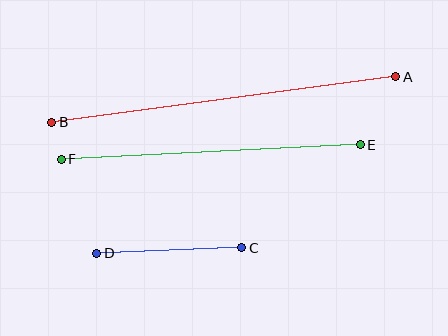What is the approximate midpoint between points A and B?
The midpoint is at approximately (224, 100) pixels.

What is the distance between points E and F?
The distance is approximately 299 pixels.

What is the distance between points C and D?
The distance is approximately 145 pixels.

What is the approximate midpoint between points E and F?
The midpoint is at approximately (211, 152) pixels.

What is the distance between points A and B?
The distance is approximately 347 pixels.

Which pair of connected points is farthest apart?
Points A and B are farthest apart.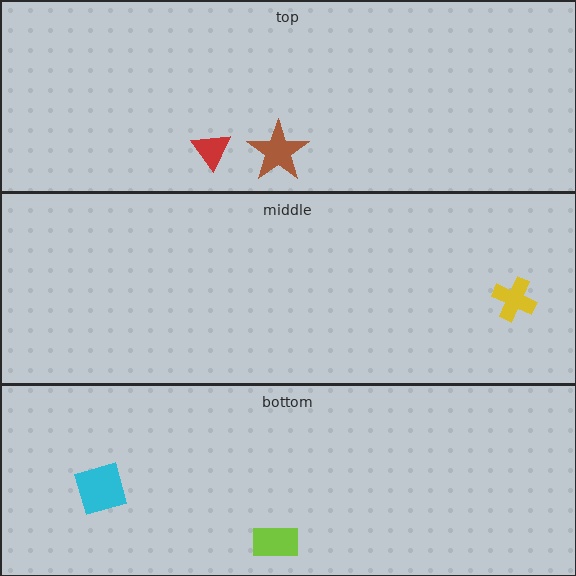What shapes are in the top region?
The brown star, the red triangle.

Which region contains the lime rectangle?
The bottom region.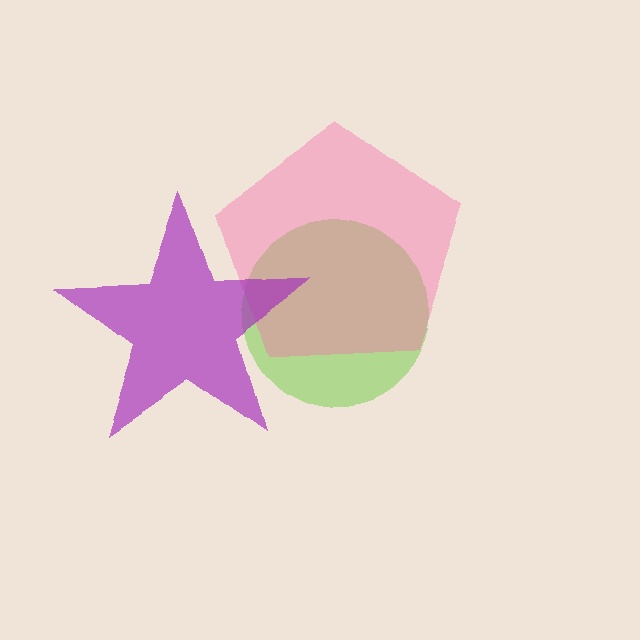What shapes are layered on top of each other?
The layered shapes are: a lime circle, a pink pentagon, a purple star.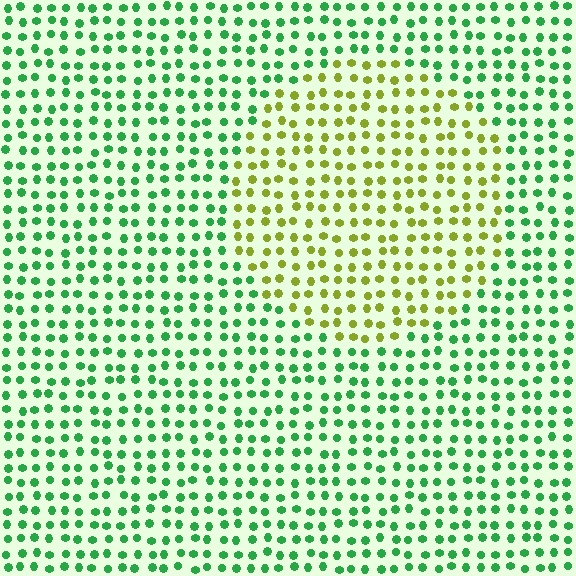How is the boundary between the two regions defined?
The boundary is defined purely by a slight shift in hue (about 58 degrees). Spacing, size, and orientation are identical on both sides.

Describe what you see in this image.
The image is filled with small green elements in a uniform arrangement. A circle-shaped region is visible where the elements are tinted to a slightly different hue, forming a subtle color boundary.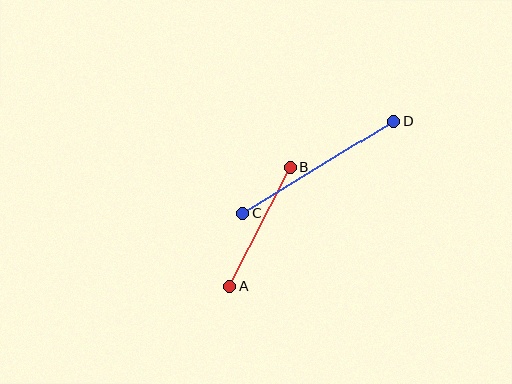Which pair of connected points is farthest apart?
Points C and D are farthest apart.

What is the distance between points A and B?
The distance is approximately 134 pixels.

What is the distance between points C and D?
The distance is approximately 177 pixels.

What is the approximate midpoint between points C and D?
The midpoint is at approximately (319, 167) pixels.